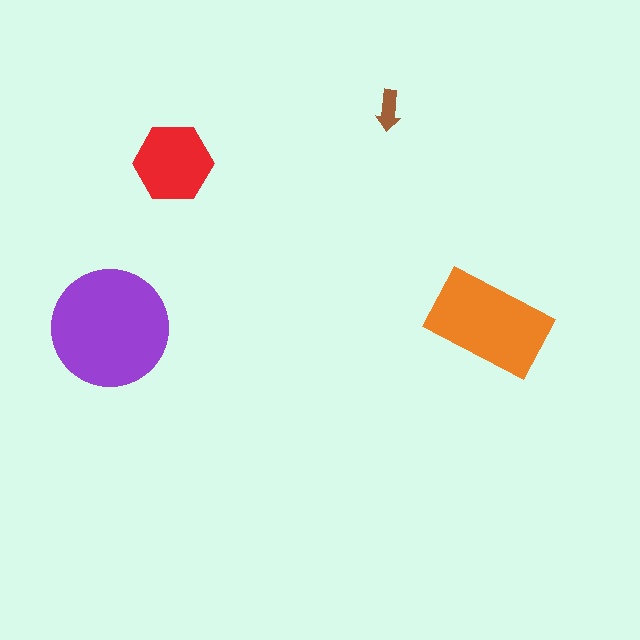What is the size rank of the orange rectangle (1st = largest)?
2nd.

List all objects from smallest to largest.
The brown arrow, the red hexagon, the orange rectangle, the purple circle.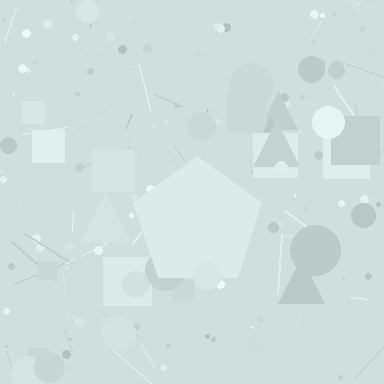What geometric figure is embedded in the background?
A pentagon is embedded in the background.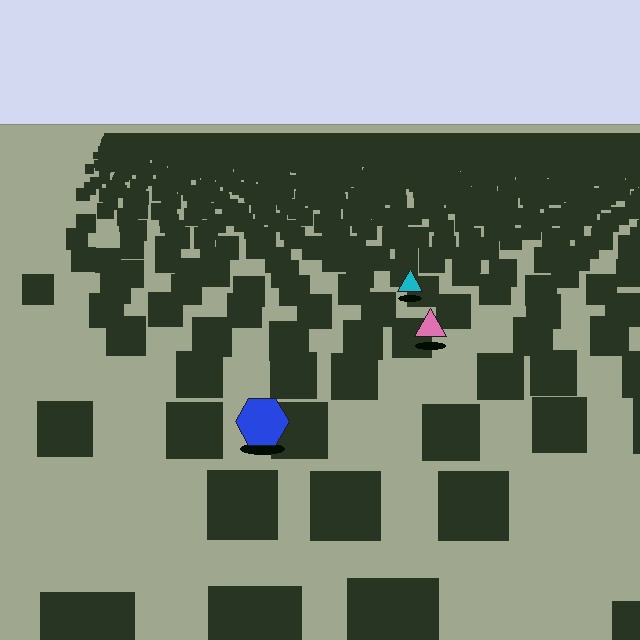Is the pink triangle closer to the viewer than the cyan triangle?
Yes. The pink triangle is closer — you can tell from the texture gradient: the ground texture is coarser near it.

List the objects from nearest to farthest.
From nearest to farthest: the blue hexagon, the pink triangle, the cyan triangle.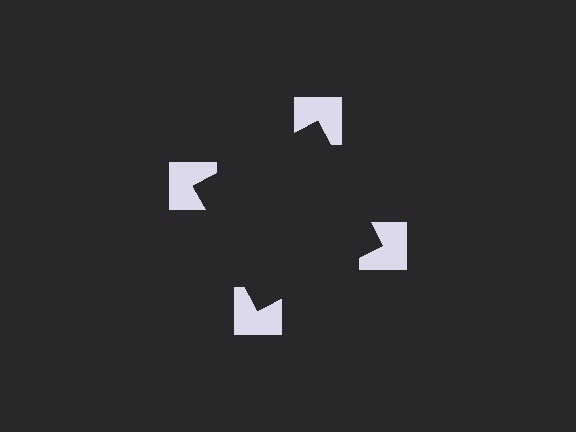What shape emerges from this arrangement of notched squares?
An illusory square — its edges are inferred from the aligned wedge cuts in the notched squares, not physically drawn.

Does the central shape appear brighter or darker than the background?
It typically appears slightly darker than the background, even though no actual brightness change is drawn.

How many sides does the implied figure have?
4 sides.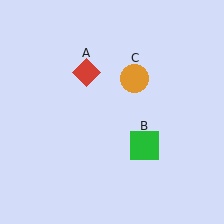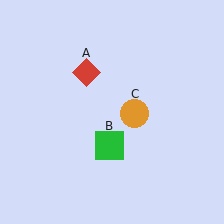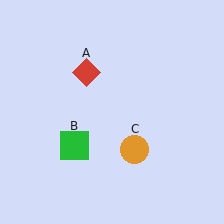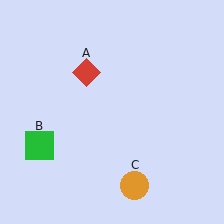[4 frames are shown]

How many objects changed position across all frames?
2 objects changed position: green square (object B), orange circle (object C).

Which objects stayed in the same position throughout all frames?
Red diamond (object A) remained stationary.